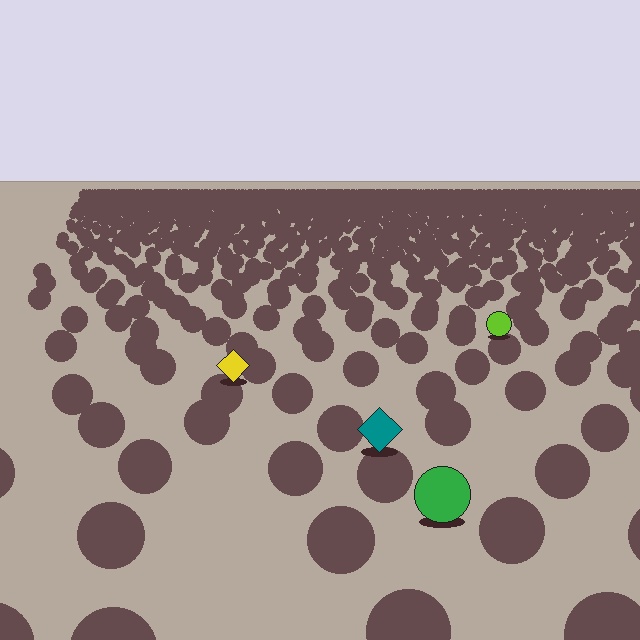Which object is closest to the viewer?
The green circle is closest. The texture marks near it are larger and more spread out.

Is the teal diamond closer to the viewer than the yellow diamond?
Yes. The teal diamond is closer — you can tell from the texture gradient: the ground texture is coarser near it.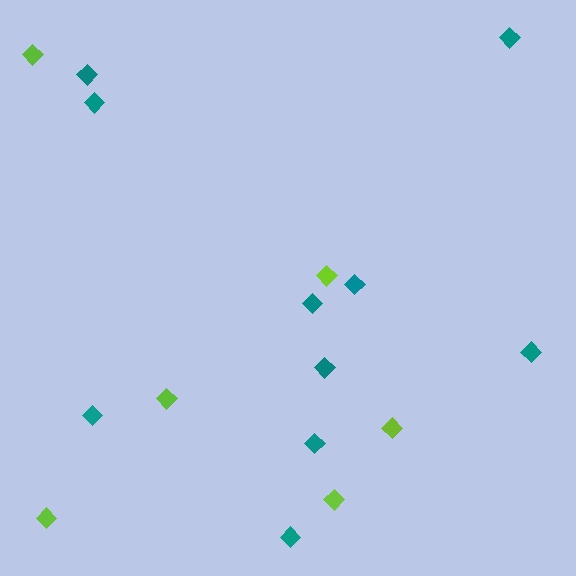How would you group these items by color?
There are 2 groups: one group of teal diamonds (10) and one group of lime diamonds (6).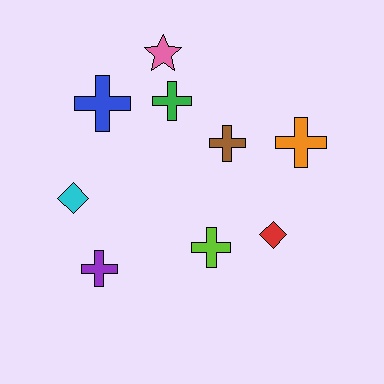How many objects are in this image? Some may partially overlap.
There are 9 objects.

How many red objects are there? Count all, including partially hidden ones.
There is 1 red object.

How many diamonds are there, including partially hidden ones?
There are 2 diamonds.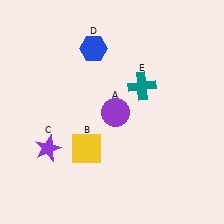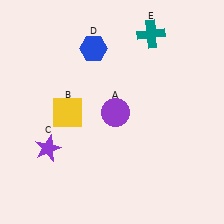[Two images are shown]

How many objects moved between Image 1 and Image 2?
2 objects moved between the two images.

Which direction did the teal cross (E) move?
The teal cross (E) moved up.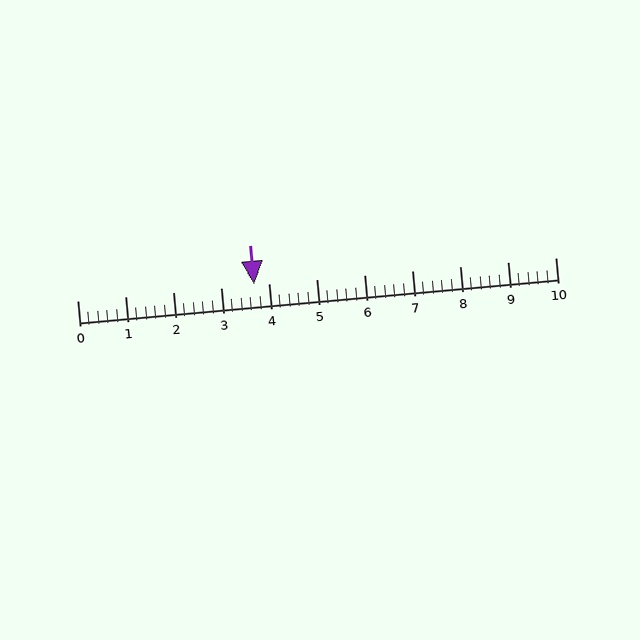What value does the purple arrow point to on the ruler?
The purple arrow points to approximately 3.7.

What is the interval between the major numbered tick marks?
The major tick marks are spaced 1 units apart.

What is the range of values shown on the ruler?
The ruler shows values from 0 to 10.